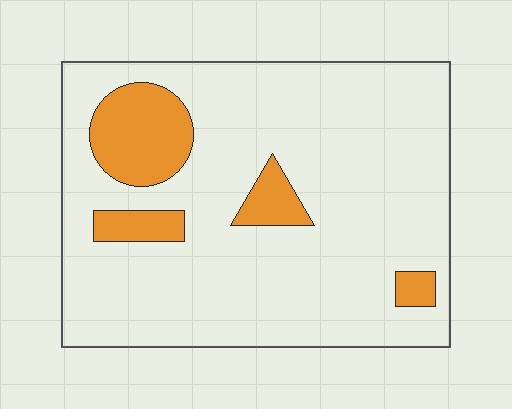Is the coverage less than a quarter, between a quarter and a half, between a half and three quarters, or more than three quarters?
Less than a quarter.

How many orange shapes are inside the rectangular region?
4.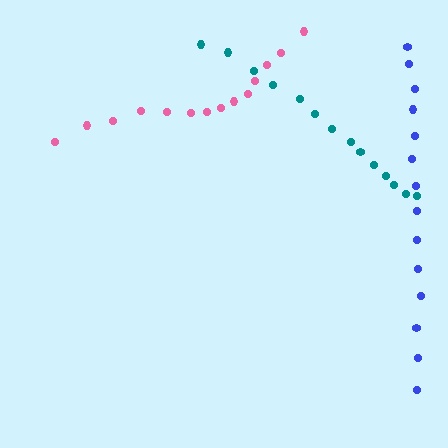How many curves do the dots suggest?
There are 3 distinct paths.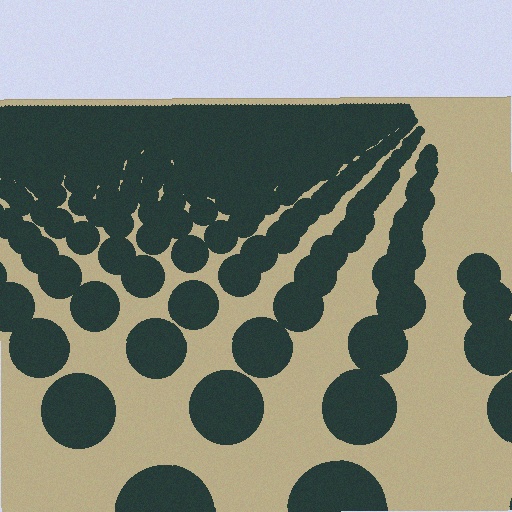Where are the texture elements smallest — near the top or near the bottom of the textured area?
Near the top.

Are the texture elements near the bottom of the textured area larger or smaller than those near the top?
Larger. Near the bottom, elements are closer to the viewer and appear at a bigger on-screen size.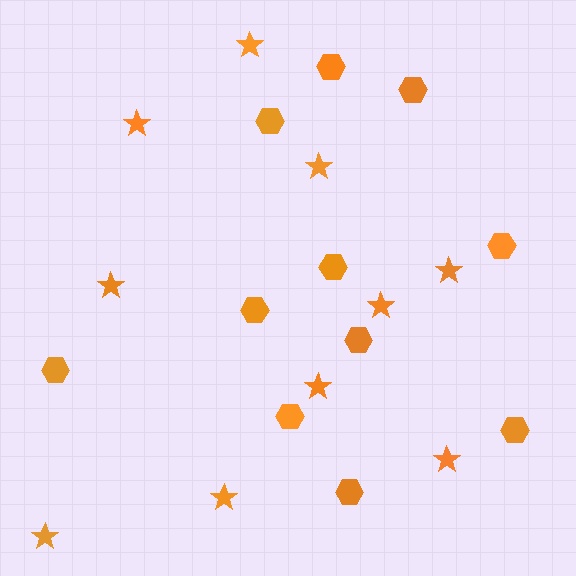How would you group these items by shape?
There are 2 groups: one group of hexagons (11) and one group of stars (10).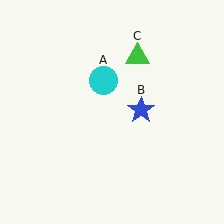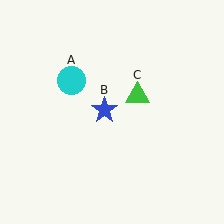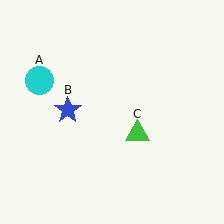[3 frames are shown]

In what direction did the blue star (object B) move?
The blue star (object B) moved left.